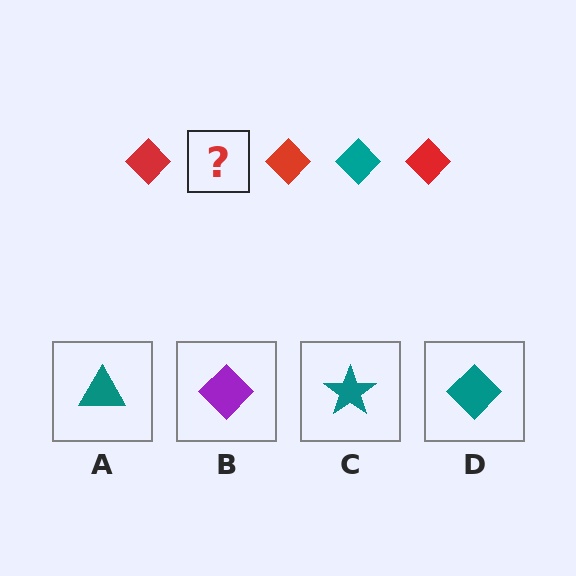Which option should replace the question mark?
Option D.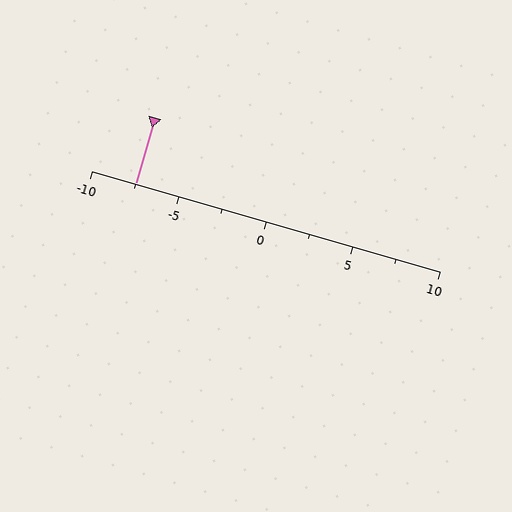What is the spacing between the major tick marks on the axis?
The major ticks are spaced 5 apart.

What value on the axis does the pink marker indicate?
The marker indicates approximately -7.5.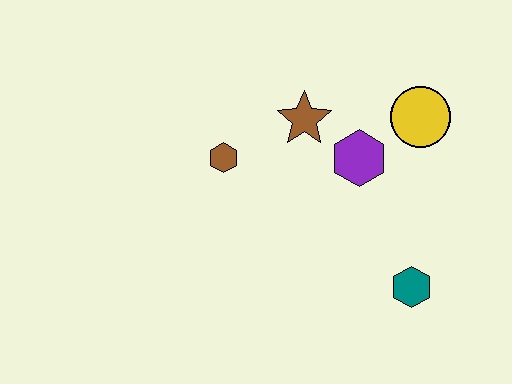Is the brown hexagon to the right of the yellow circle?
No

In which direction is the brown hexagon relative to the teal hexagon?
The brown hexagon is to the left of the teal hexagon.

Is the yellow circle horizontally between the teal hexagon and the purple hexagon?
No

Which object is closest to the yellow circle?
The purple hexagon is closest to the yellow circle.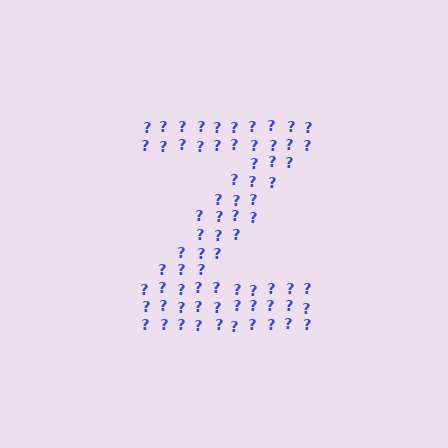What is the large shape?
The large shape is the letter Z.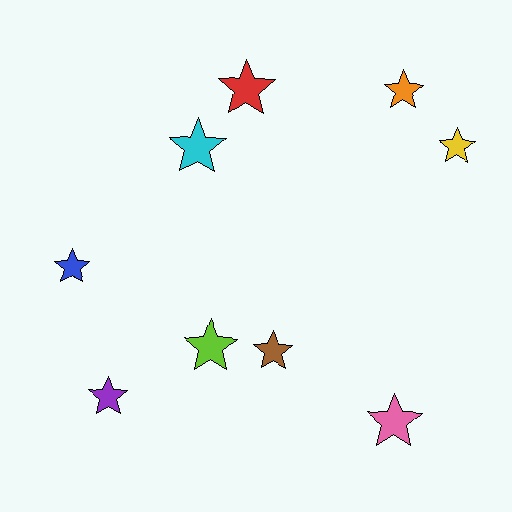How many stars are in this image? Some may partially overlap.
There are 9 stars.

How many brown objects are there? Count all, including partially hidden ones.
There is 1 brown object.